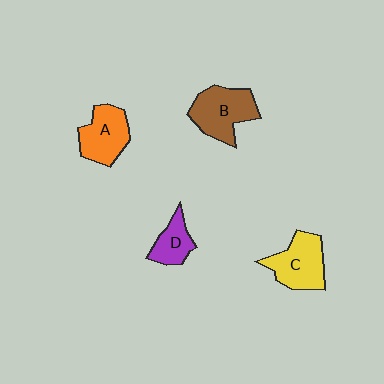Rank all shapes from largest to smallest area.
From largest to smallest: B (brown), C (yellow), A (orange), D (purple).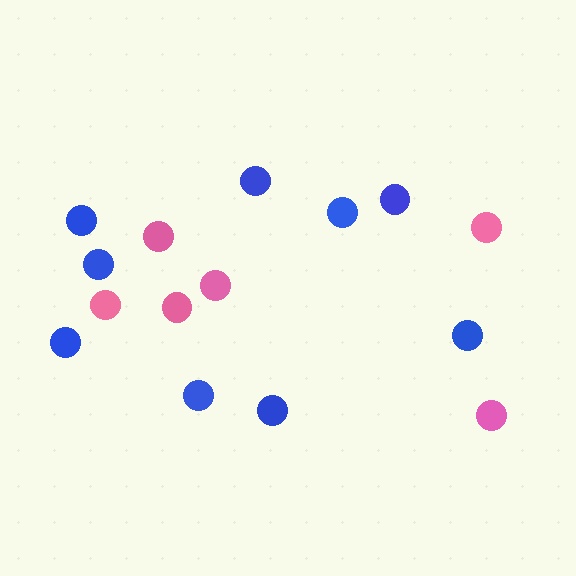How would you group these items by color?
There are 2 groups: one group of blue circles (9) and one group of pink circles (6).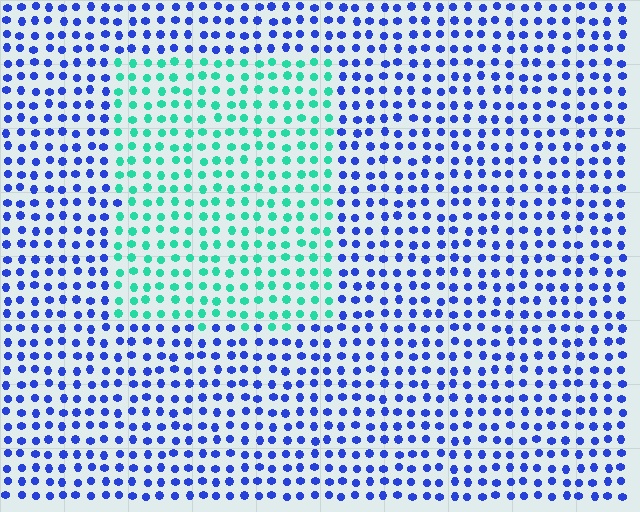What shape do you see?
I see a rectangle.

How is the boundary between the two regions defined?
The boundary is defined purely by a slight shift in hue (about 69 degrees). Spacing, size, and orientation are identical on both sides.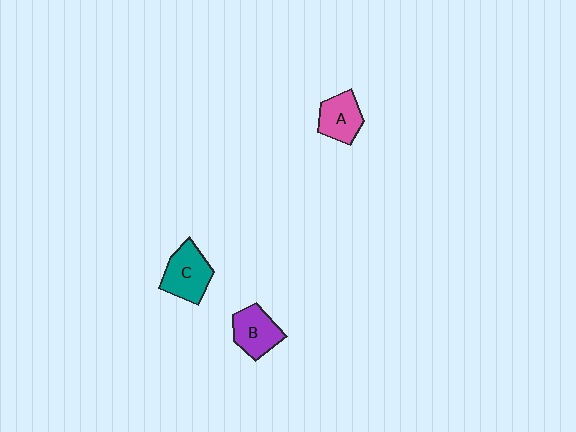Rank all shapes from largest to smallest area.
From largest to smallest: C (teal), B (purple), A (pink).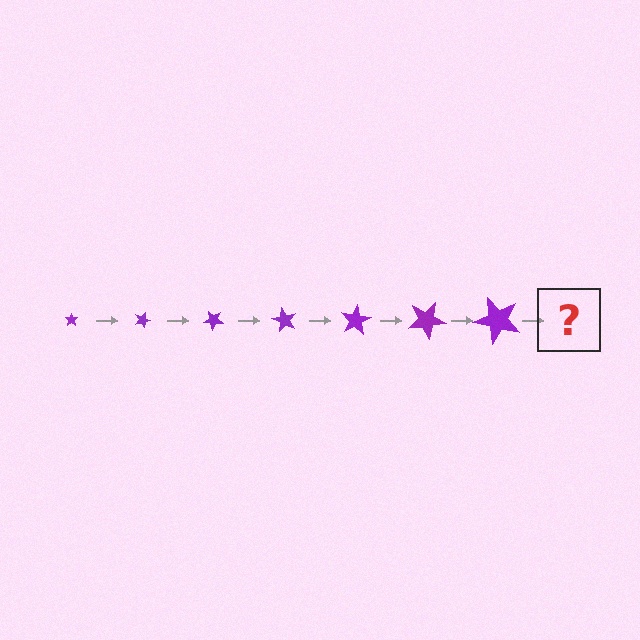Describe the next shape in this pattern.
It should be a star, larger than the previous one and rotated 140 degrees from the start.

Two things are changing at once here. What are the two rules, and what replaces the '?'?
The two rules are that the star grows larger each step and it rotates 20 degrees each step. The '?' should be a star, larger than the previous one and rotated 140 degrees from the start.